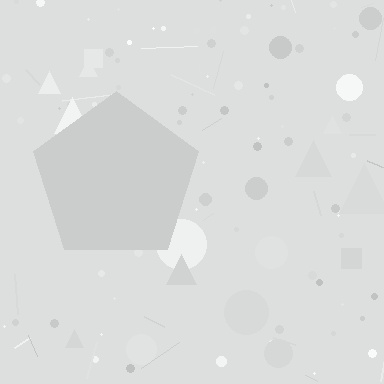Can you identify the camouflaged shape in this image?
The camouflaged shape is a pentagon.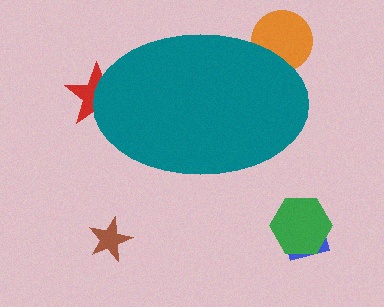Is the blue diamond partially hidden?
No, the blue diamond is fully visible.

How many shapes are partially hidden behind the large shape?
2 shapes are partially hidden.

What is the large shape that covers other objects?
A teal ellipse.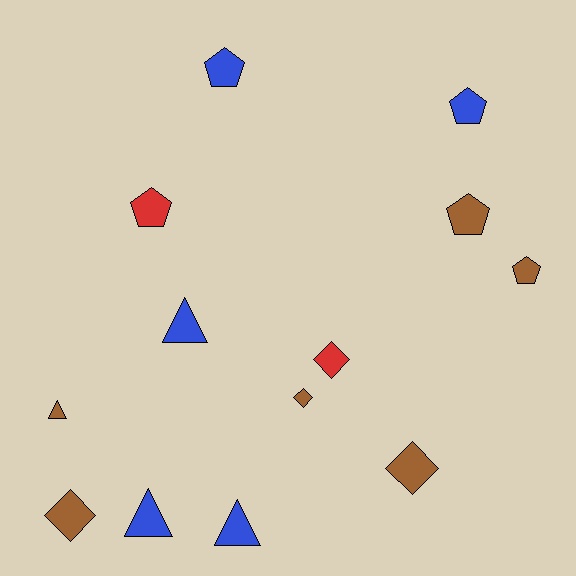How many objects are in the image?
There are 13 objects.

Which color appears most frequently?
Brown, with 6 objects.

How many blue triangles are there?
There are 3 blue triangles.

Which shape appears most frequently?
Pentagon, with 5 objects.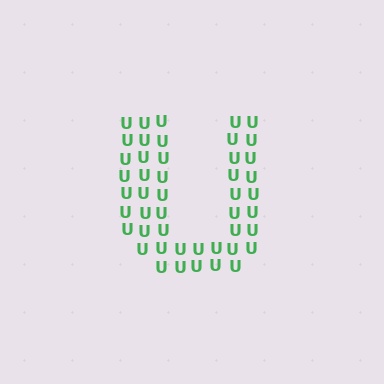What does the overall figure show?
The overall figure shows the letter U.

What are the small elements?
The small elements are letter U's.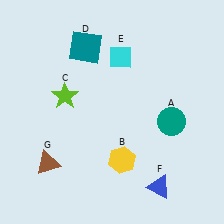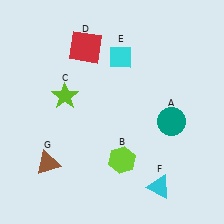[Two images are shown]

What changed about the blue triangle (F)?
In Image 1, F is blue. In Image 2, it changed to cyan.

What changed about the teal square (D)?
In Image 1, D is teal. In Image 2, it changed to red.